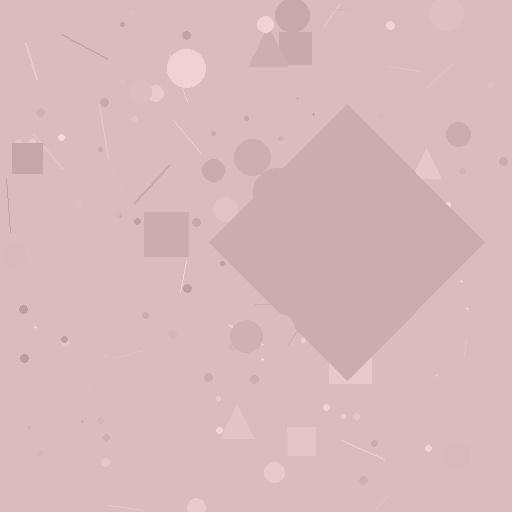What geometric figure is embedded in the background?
A diamond is embedded in the background.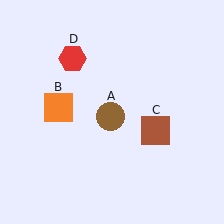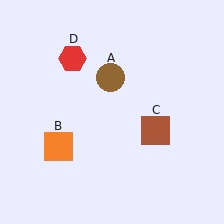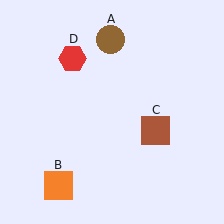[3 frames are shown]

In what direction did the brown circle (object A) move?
The brown circle (object A) moved up.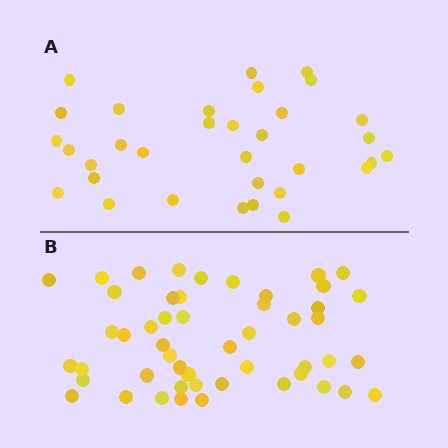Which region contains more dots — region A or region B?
Region B (the bottom region) has more dots.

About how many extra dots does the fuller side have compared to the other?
Region B has approximately 15 more dots than region A.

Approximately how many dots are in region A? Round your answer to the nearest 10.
About 30 dots. (The exact count is 33, which rounds to 30.)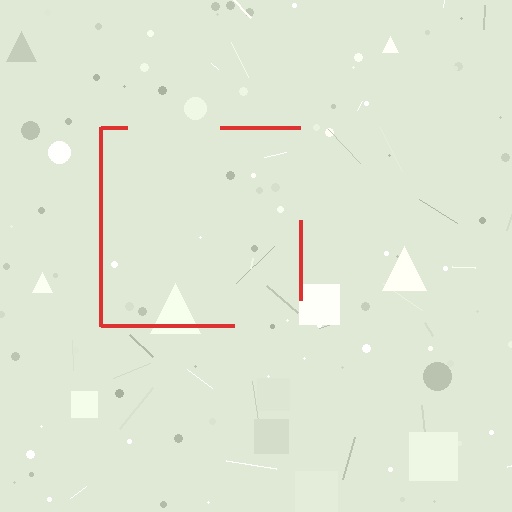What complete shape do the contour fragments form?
The contour fragments form a square.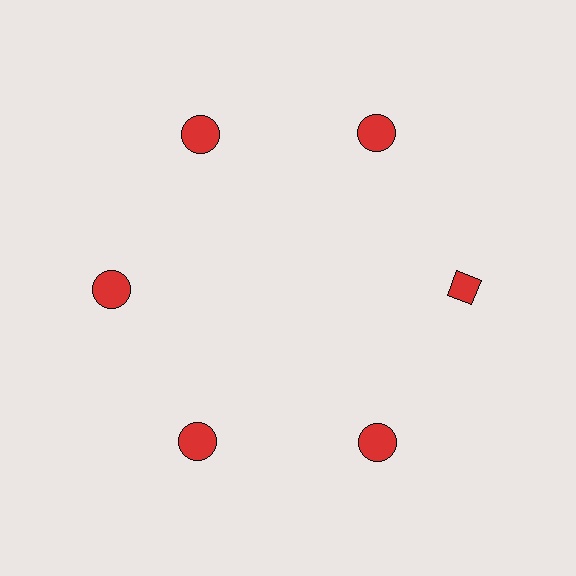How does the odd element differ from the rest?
It has a different shape: diamond instead of circle.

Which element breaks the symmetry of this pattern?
The red diamond at roughly the 3 o'clock position breaks the symmetry. All other shapes are red circles.